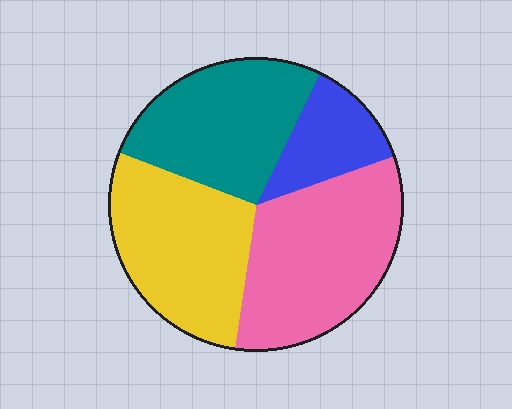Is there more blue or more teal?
Teal.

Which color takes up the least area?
Blue, at roughly 10%.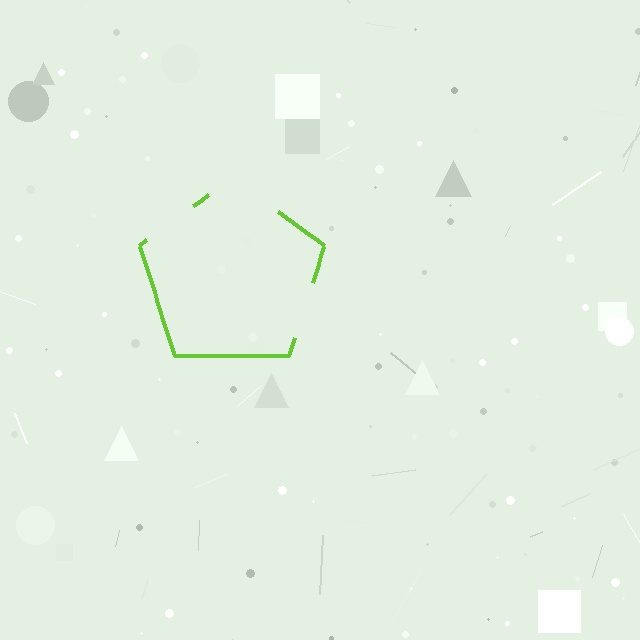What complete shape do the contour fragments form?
The contour fragments form a pentagon.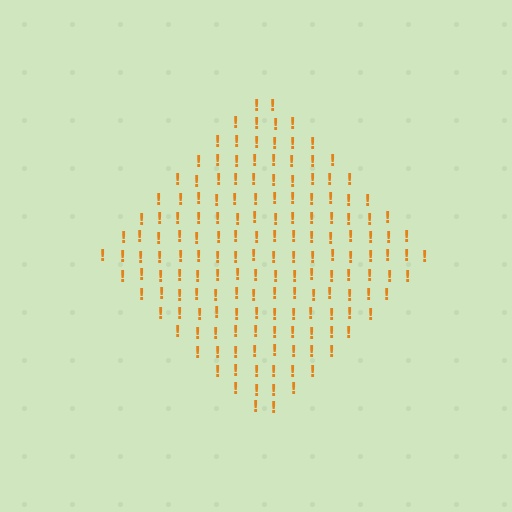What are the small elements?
The small elements are exclamation marks.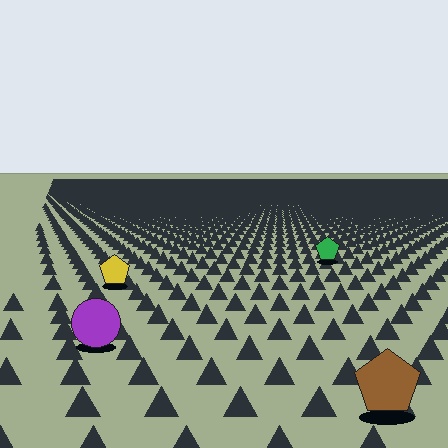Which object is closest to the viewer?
The brown pentagon is closest. The texture marks near it are larger and more spread out.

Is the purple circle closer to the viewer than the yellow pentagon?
Yes. The purple circle is closer — you can tell from the texture gradient: the ground texture is coarser near it.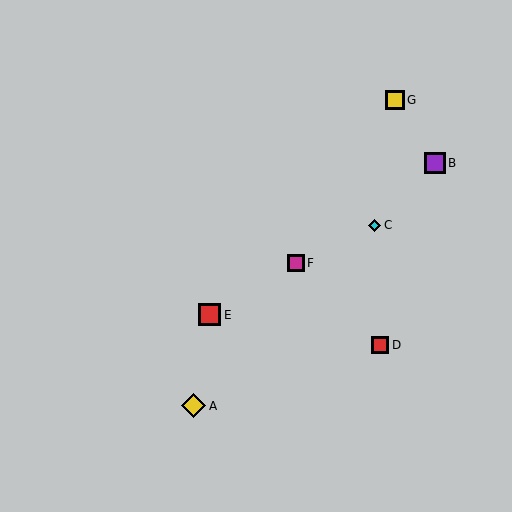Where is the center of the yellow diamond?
The center of the yellow diamond is at (194, 406).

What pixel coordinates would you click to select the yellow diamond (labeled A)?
Click at (194, 406) to select the yellow diamond A.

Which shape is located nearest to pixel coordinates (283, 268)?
The magenta square (labeled F) at (296, 263) is nearest to that location.